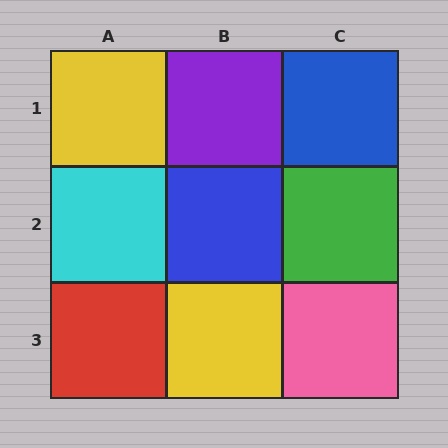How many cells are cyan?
1 cell is cyan.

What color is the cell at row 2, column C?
Green.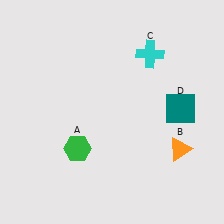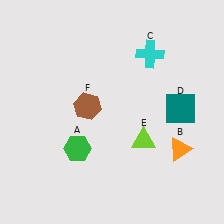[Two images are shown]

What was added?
A lime triangle (E), a brown hexagon (F) were added in Image 2.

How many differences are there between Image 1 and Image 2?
There are 2 differences between the two images.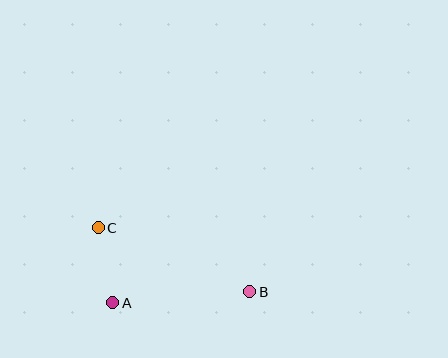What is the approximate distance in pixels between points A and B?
The distance between A and B is approximately 138 pixels.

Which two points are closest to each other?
Points A and C are closest to each other.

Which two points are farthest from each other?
Points B and C are farthest from each other.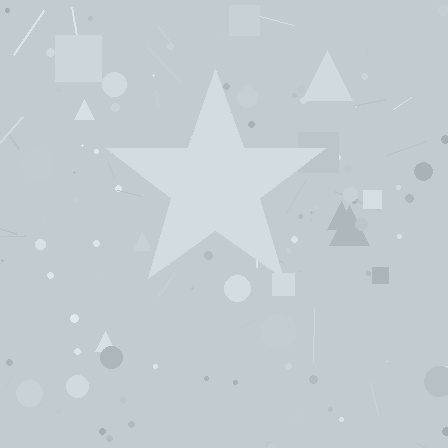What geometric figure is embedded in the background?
A star is embedded in the background.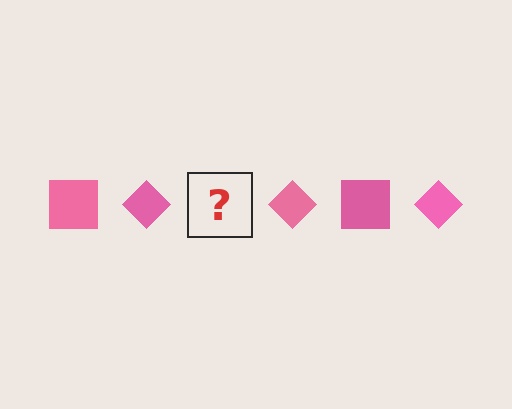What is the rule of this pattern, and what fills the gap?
The rule is that the pattern cycles through square, diamond shapes in pink. The gap should be filled with a pink square.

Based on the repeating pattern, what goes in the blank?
The blank should be a pink square.